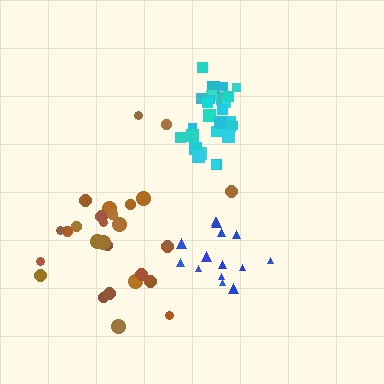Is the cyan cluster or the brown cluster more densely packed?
Cyan.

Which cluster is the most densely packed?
Cyan.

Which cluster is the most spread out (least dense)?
Brown.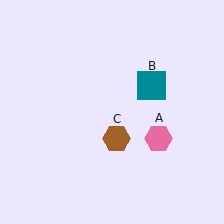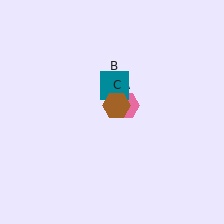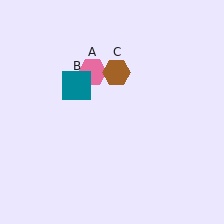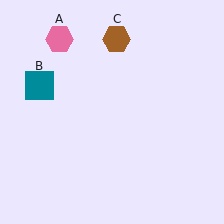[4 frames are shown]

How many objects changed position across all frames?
3 objects changed position: pink hexagon (object A), teal square (object B), brown hexagon (object C).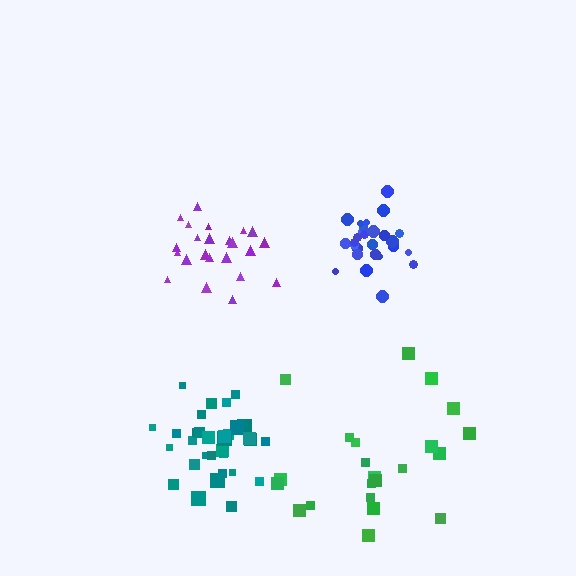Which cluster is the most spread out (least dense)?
Green.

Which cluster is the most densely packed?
Blue.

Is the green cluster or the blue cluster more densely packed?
Blue.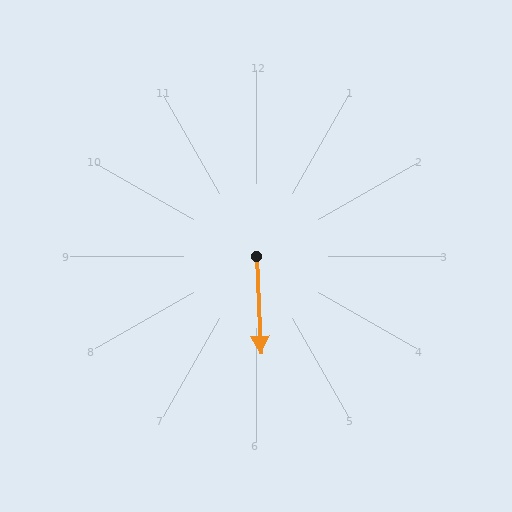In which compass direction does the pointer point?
South.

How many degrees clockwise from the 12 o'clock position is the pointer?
Approximately 177 degrees.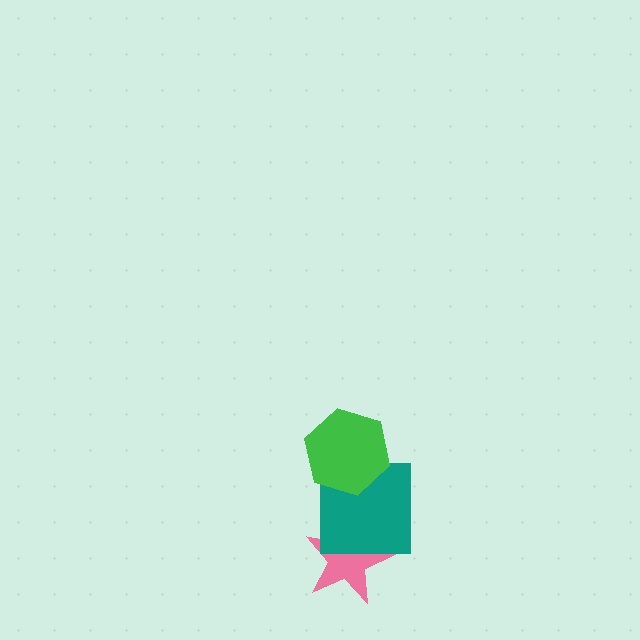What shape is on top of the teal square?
The green hexagon is on top of the teal square.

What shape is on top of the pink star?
The teal square is on top of the pink star.